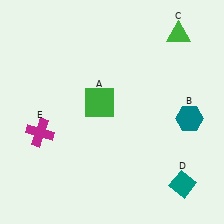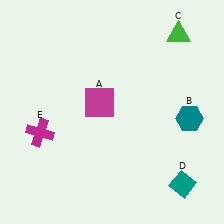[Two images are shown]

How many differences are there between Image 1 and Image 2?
There is 1 difference between the two images.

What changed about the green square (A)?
In Image 1, A is green. In Image 2, it changed to magenta.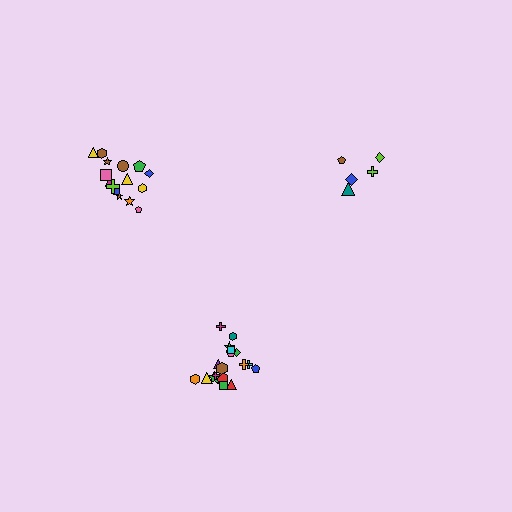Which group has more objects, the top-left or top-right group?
The top-left group.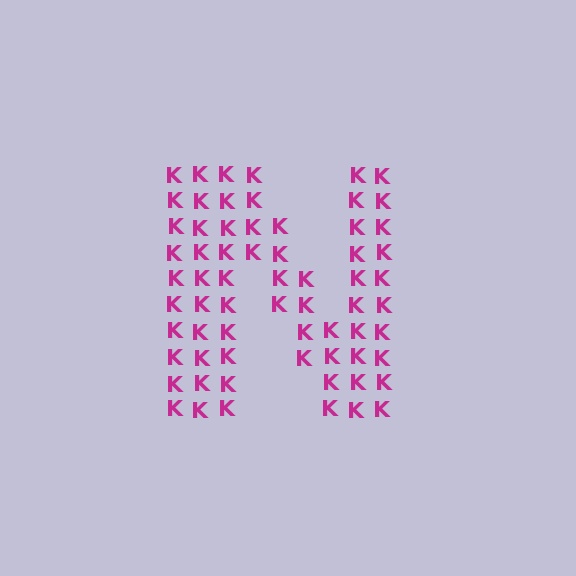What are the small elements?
The small elements are letter K's.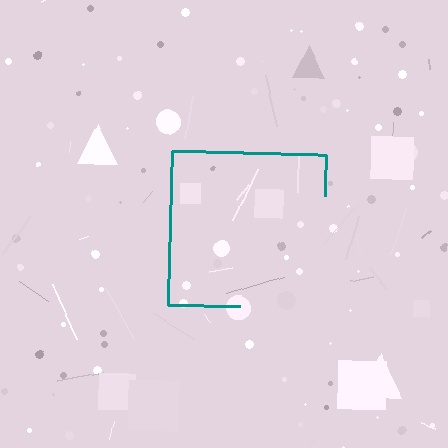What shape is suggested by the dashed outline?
The dashed outline suggests a square.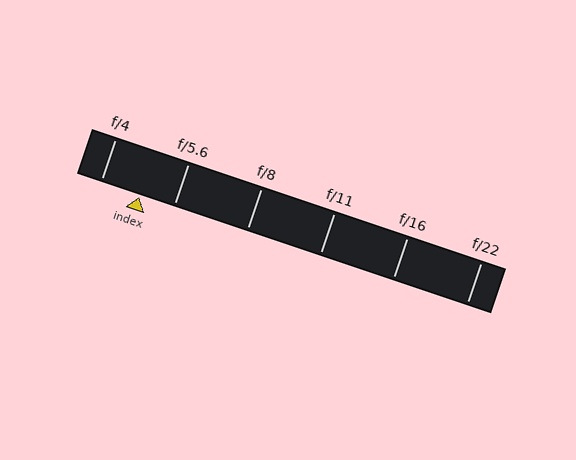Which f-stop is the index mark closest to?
The index mark is closest to f/5.6.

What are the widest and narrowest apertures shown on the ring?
The widest aperture shown is f/4 and the narrowest is f/22.